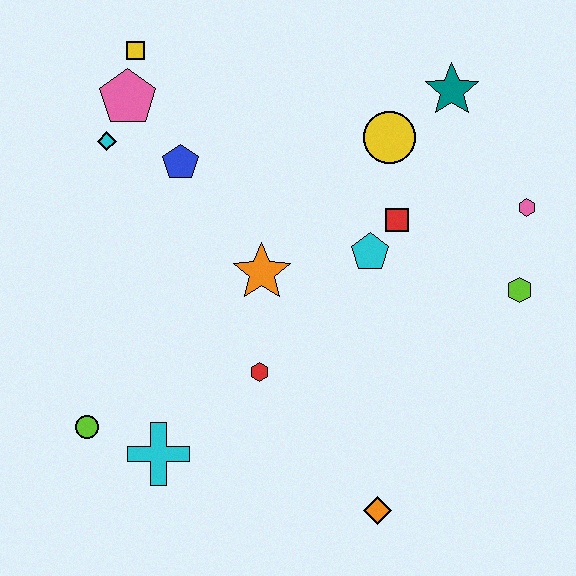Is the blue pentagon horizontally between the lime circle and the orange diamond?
Yes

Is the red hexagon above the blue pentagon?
No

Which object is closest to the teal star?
The yellow circle is closest to the teal star.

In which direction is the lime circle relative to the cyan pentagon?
The lime circle is to the left of the cyan pentagon.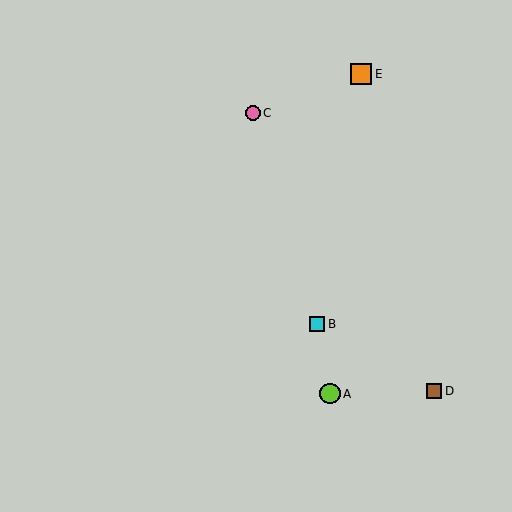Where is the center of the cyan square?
The center of the cyan square is at (317, 324).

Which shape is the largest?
The orange square (labeled E) is the largest.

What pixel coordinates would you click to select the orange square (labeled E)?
Click at (361, 74) to select the orange square E.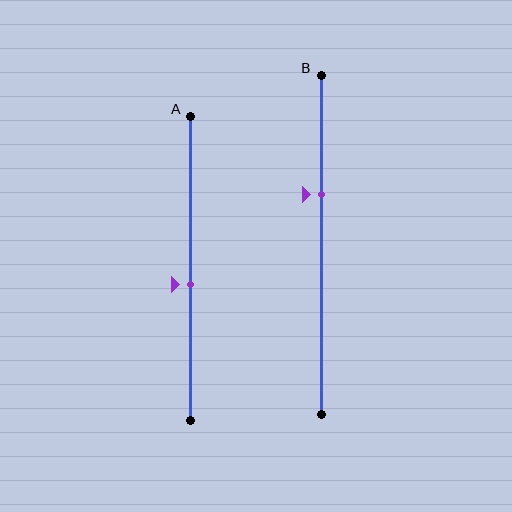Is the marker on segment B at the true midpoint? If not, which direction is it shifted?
No, the marker on segment B is shifted upward by about 15% of the segment length.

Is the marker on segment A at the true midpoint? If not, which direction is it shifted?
No, the marker on segment A is shifted downward by about 5% of the segment length.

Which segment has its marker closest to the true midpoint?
Segment A has its marker closest to the true midpoint.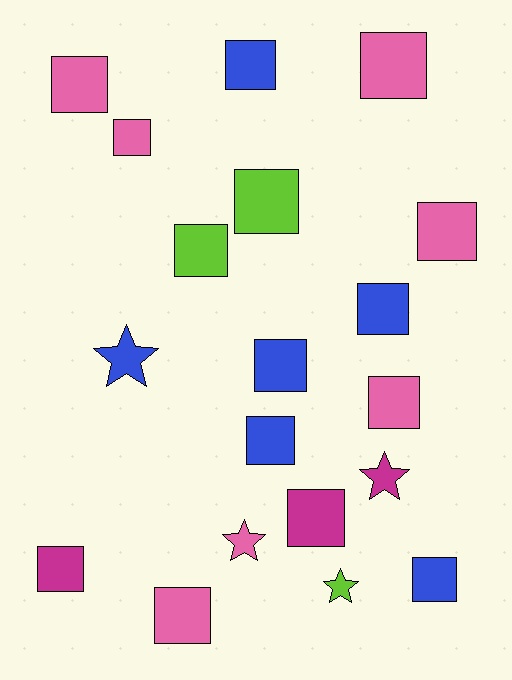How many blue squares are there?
There are 5 blue squares.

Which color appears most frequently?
Pink, with 7 objects.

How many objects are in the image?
There are 19 objects.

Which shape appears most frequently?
Square, with 15 objects.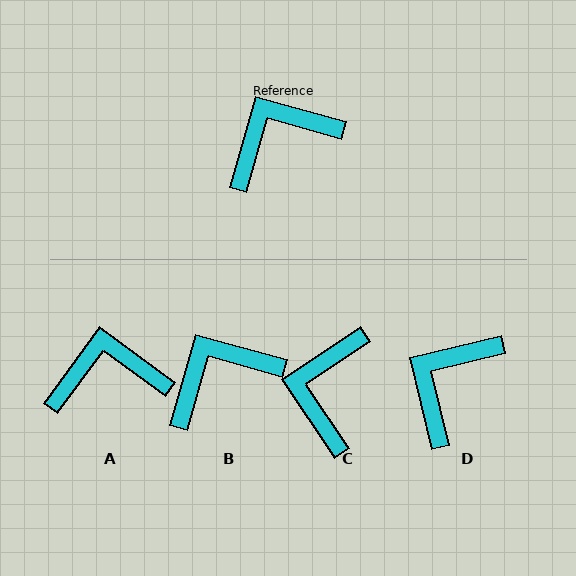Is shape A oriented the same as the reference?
No, it is off by about 20 degrees.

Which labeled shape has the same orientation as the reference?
B.